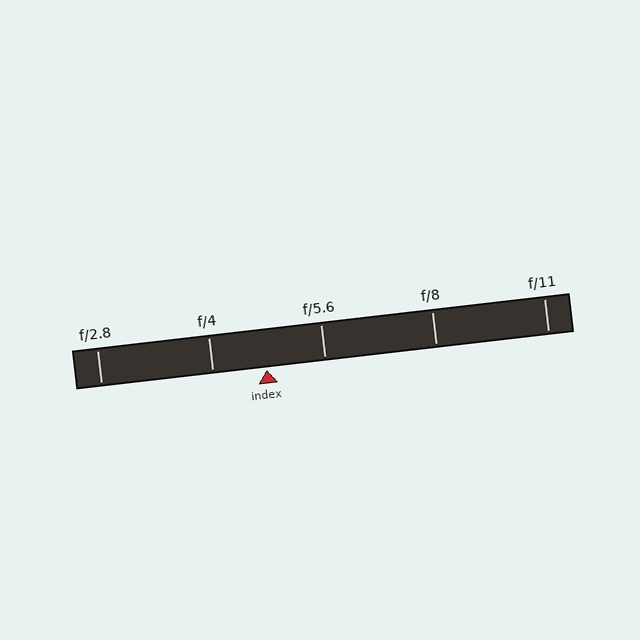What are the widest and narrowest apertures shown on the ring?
The widest aperture shown is f/2.8 and the narrowest is f/11.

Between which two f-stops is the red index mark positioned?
The index mark is between f/4 and f/5.6.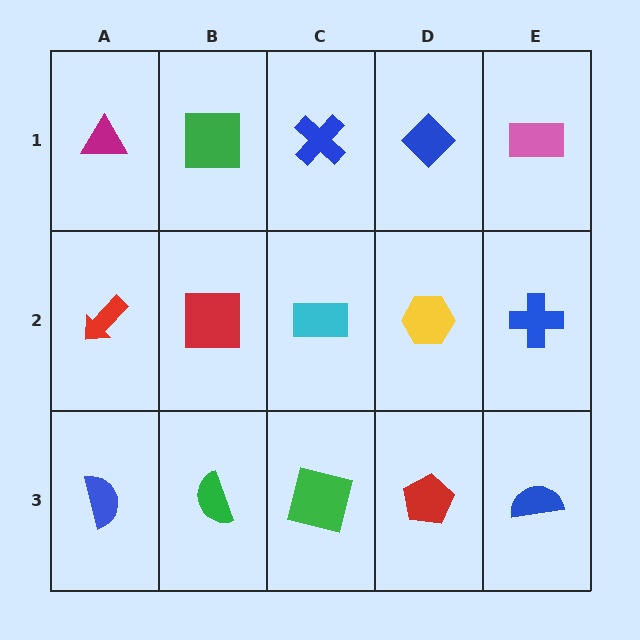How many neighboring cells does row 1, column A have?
2.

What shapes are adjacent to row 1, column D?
A yellow hexagon (row 2, column D), a blue cross (row 1, column C), a pink rectangle (row 1, column E).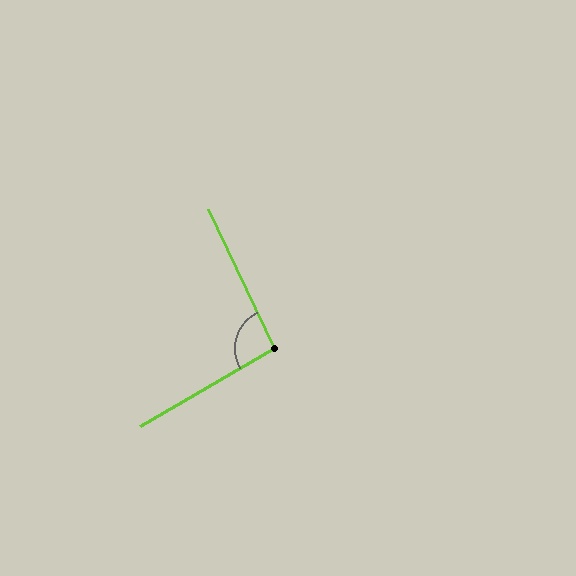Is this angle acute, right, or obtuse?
It is obtuse.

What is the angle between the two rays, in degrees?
Approximately 95 degrees.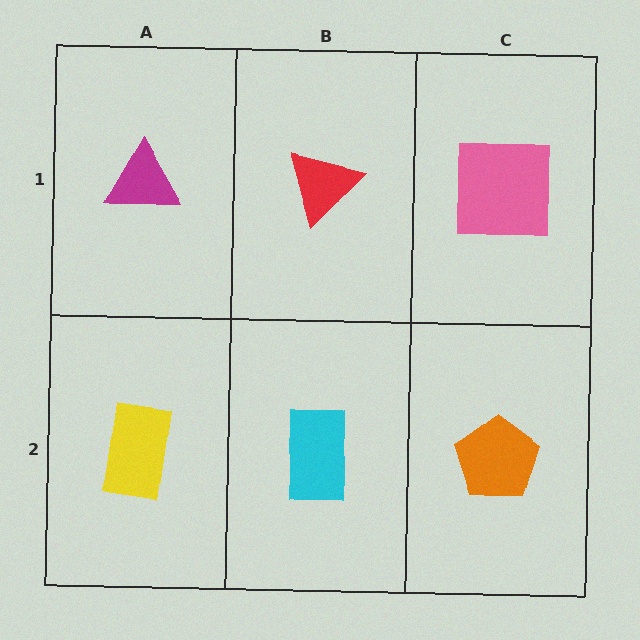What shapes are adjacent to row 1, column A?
A yellow rectangle (row 2, column A), a red triangle (row 1, column B).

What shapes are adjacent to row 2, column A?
A magenta triangle (row 1, column A), a cyan rectangle (row 2, column B).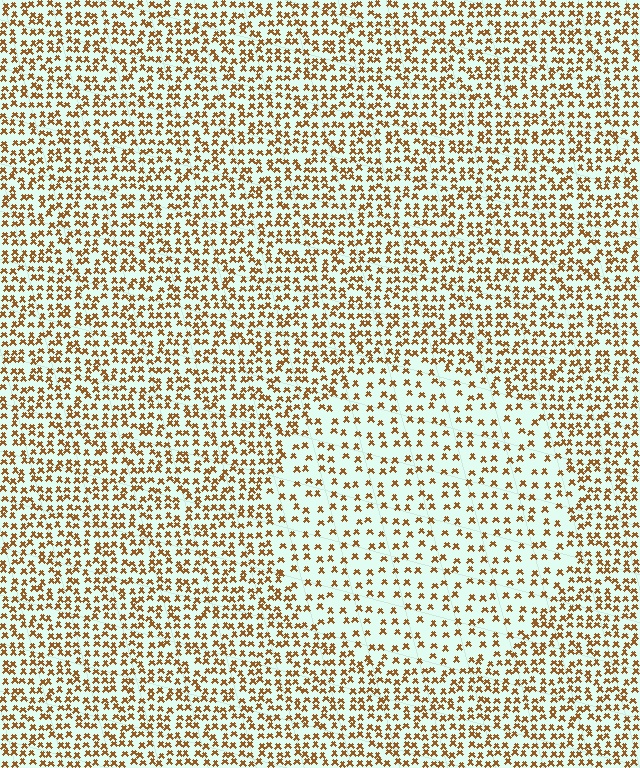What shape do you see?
I see a circle.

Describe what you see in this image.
The image contains small brown elements arranged at two different densities. A circle-shaped region is visible where the elements are less densely packed than the surrounding area.